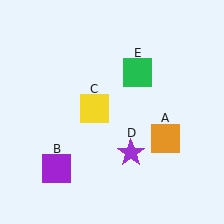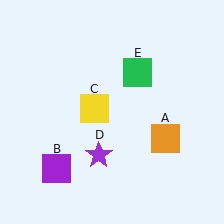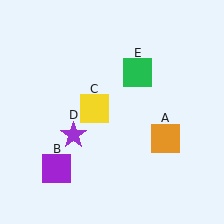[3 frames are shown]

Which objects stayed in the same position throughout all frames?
Orange square (object A) and purple square (object B) and yellow square (object C) and green square (object E) remained stationary.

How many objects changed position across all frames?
1 object changed position: purple star (object D).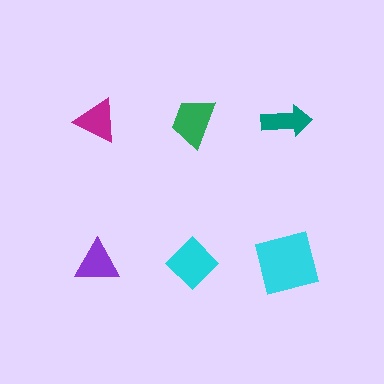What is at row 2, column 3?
A cyan square.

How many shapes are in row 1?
3 shapes.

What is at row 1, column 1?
A magenta triangle.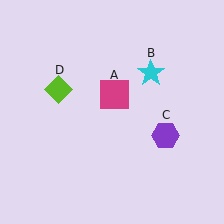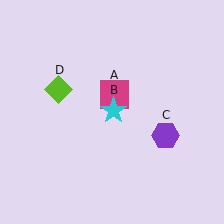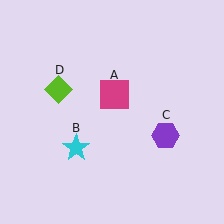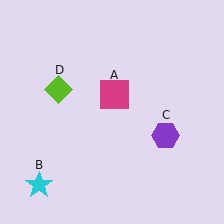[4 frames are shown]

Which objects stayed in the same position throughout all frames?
Magenta square (object A) and purple hexagon (object C) and lime diamond (object D) remained stationary.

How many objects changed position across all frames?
1 object changed position: cyan star (object B).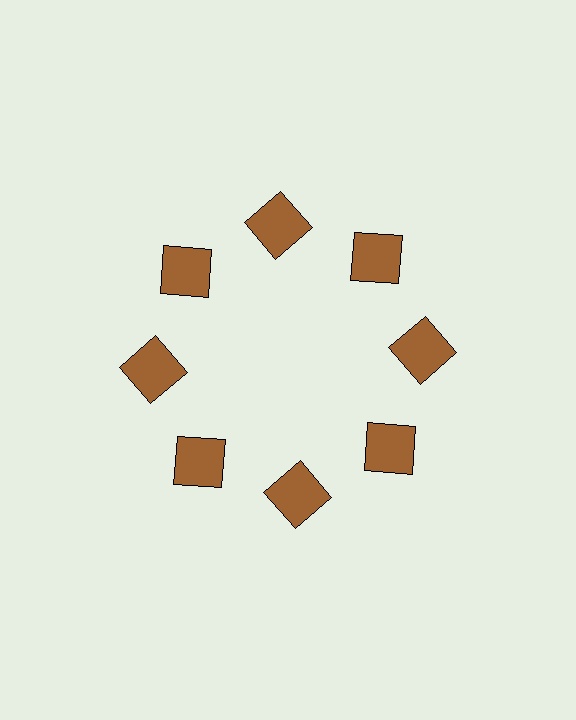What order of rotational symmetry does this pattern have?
This pattern has 8-fold rotational symmetry.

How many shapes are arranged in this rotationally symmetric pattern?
There are 8 shapes, arranged in 8 groups of 1.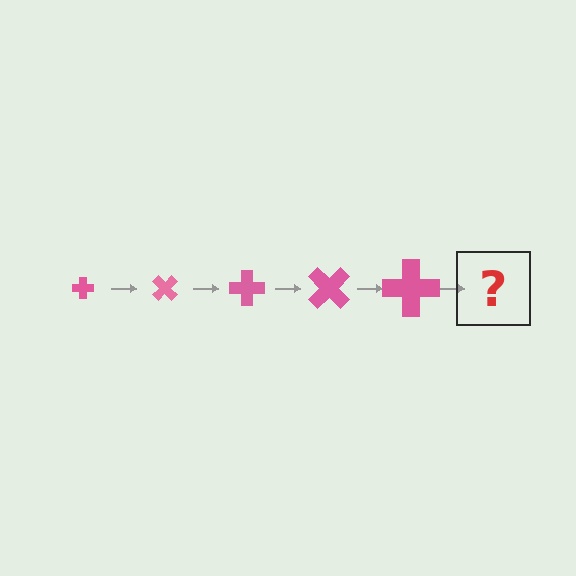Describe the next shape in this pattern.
It should be a cross, larger than the previous one and rotated 225 degrees from the start.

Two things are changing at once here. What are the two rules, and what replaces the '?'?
The two rules are that the cross grows larger each step and it rotates 45 degrees each step. The '?' should be a cross, larger than the previous one and rotated 225 degrees from the start.